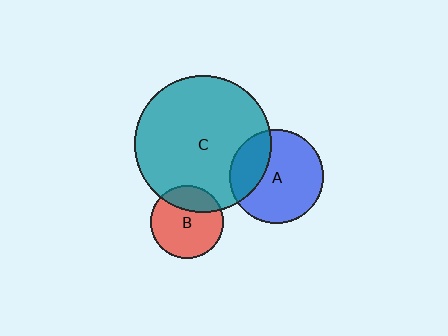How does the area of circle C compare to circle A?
Approximately 2.1 times.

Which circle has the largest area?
Circle C (teal).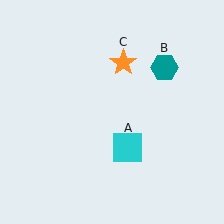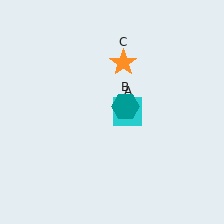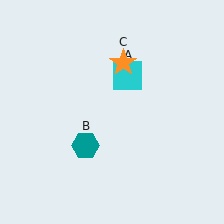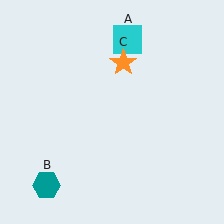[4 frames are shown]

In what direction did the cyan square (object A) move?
The cyan square (object A) moved up.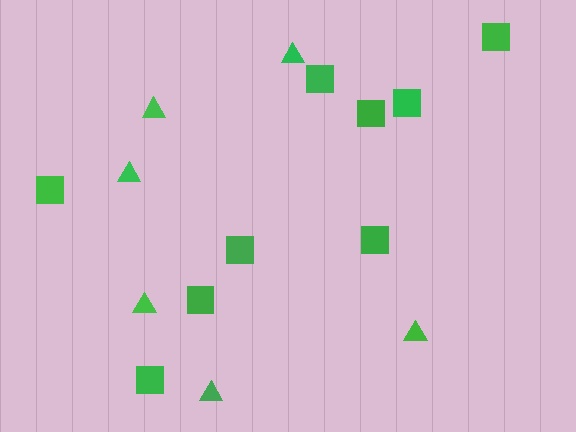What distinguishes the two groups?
There are 2 groups: one group of squares (9) and one group of triangles (6).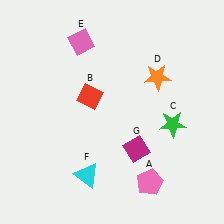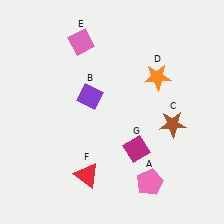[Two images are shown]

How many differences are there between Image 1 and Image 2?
There are 3 differences between the two images.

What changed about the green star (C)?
In Image 1, C is green. In Image 2, it changed to brown.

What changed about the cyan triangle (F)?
In Image 1, F is cyan. In Image 2, it changed to red.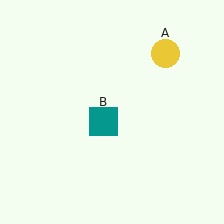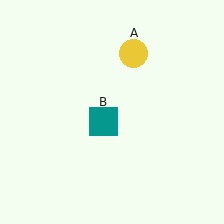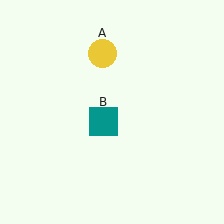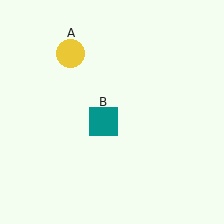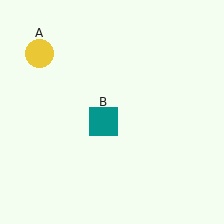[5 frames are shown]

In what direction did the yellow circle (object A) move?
The yellow circle (object A) moved left.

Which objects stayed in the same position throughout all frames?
Teal square (object B) remained stationary.